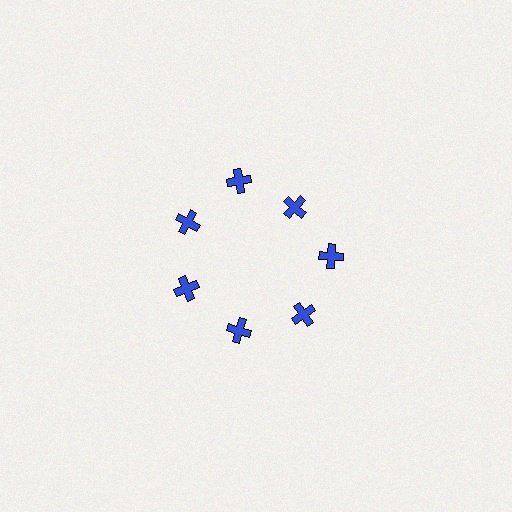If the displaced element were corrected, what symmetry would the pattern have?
It would have 7-fold rotational symmetry — the pattern would map onto itself every 51 degrees.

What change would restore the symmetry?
The symmetry would be restored by moving it outward, back onto the ring so that all 7 crosses sit at equal angles and equal distance from the center.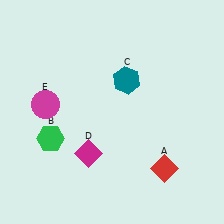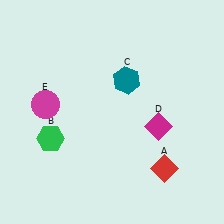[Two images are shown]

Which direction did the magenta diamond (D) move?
The magenta diamond (D) moved right.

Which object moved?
The magenta diamond (D) moved right.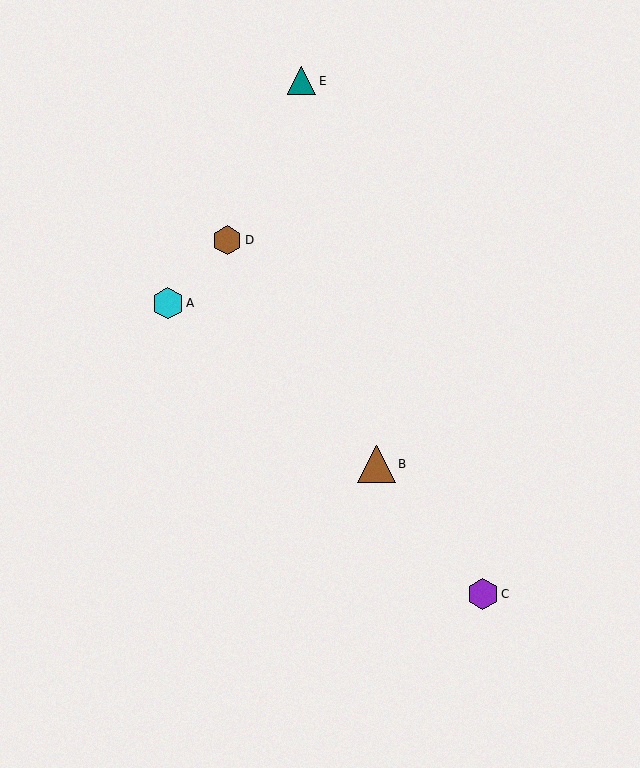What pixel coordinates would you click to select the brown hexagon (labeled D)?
Click at (227, 240) to select the brown hexagon D.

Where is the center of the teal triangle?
The center of the teal triangle is at (301, 81).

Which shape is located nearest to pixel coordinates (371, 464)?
The brown triangle (labeled B) at (376, 464) is nearest to that location.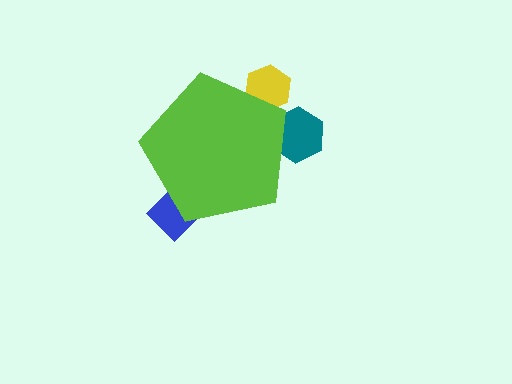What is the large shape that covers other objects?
A lime pentagon.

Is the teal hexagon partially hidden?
Yes, the teal hexagon is partially hidden behind the lime pentagon.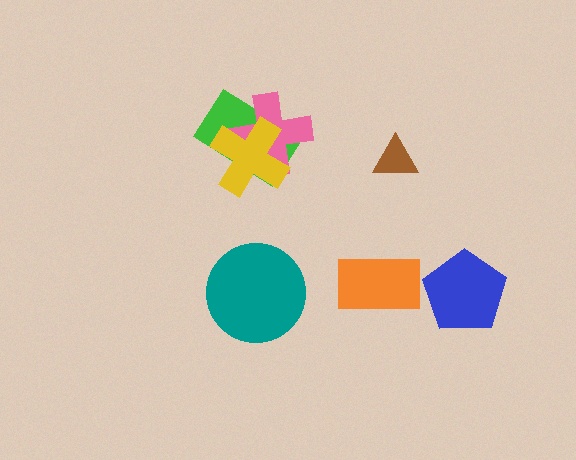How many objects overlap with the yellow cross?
2 objects overlap with the yellow cross.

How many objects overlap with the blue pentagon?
0 objects overlap with the blue pentagon.